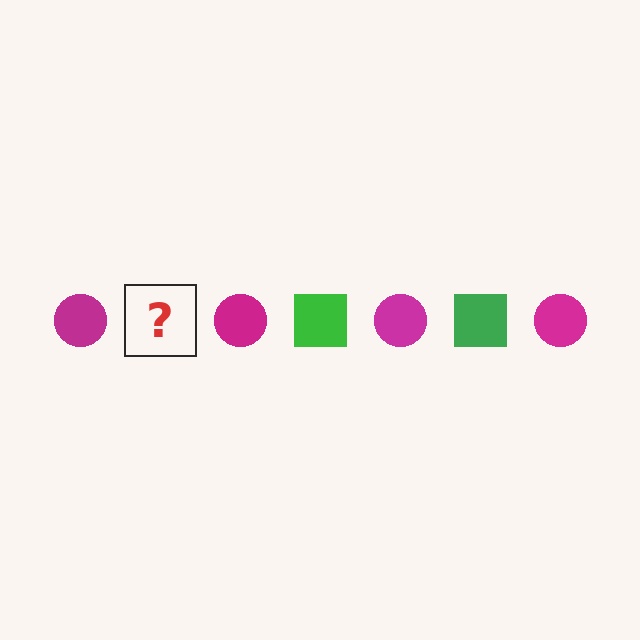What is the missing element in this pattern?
The missing element is a green square.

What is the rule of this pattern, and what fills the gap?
The rule is that the pattern alternates between magenta circle and green square. The gap should be filled with a green square.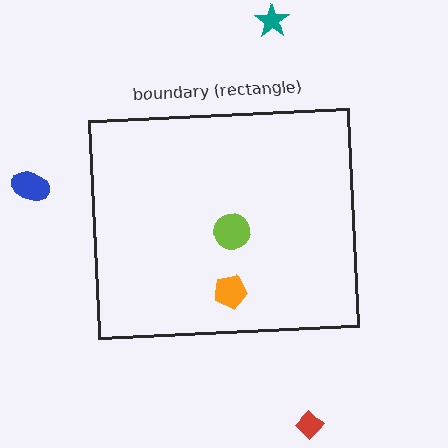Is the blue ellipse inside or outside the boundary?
Outside.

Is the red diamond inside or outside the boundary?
Outside.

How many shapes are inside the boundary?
2 inside, 3 outside.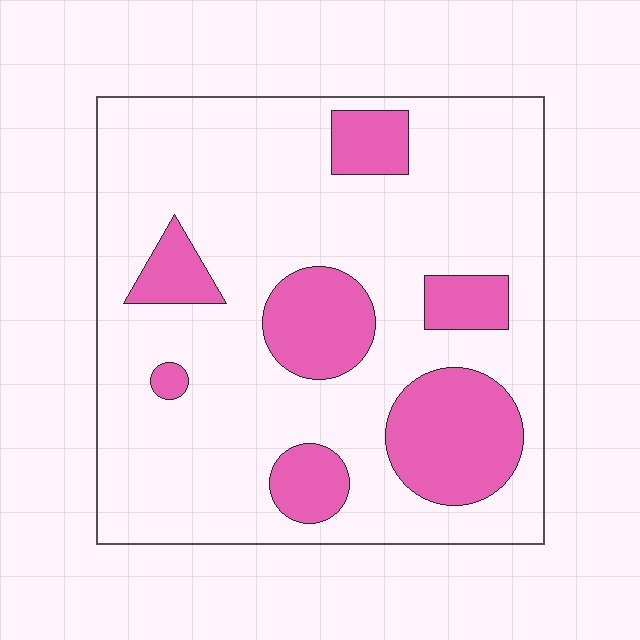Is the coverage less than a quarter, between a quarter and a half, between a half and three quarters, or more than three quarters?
Less than a quarter.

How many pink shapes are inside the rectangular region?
7.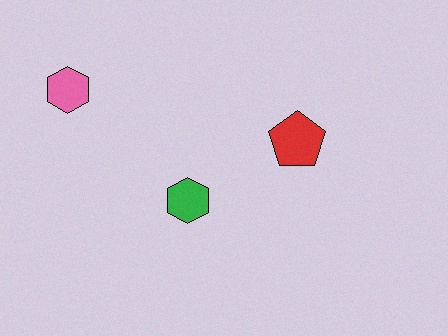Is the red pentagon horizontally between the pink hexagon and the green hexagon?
No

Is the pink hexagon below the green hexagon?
No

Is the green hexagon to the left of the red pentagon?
Yes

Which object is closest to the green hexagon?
The red pentagon is closest to the green hexagon.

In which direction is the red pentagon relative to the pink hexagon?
The red pentagon is to the right of the pink hexagon.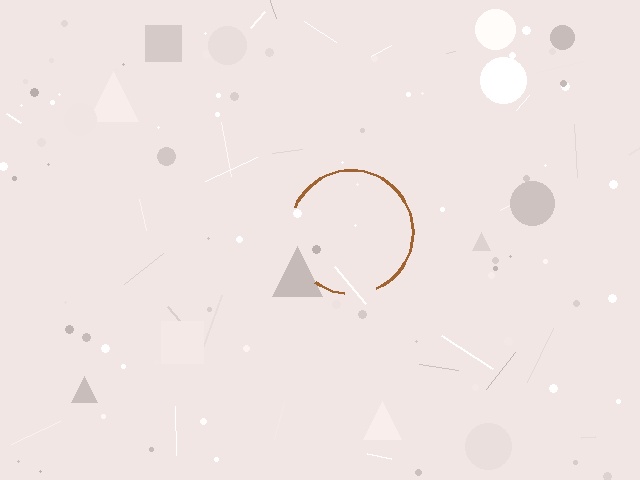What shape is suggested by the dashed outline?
The dashed outline suggests a circle.